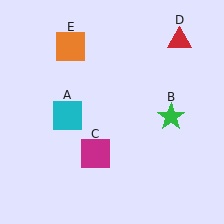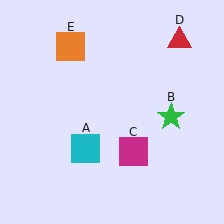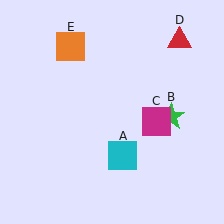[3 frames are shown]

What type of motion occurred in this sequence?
The cyan square (object A), magenta square (object C) rotated counterclockwise around the center of the scene.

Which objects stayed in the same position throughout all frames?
Green star (object B) and red triangle (object D) and orange square (object E) remained stationary.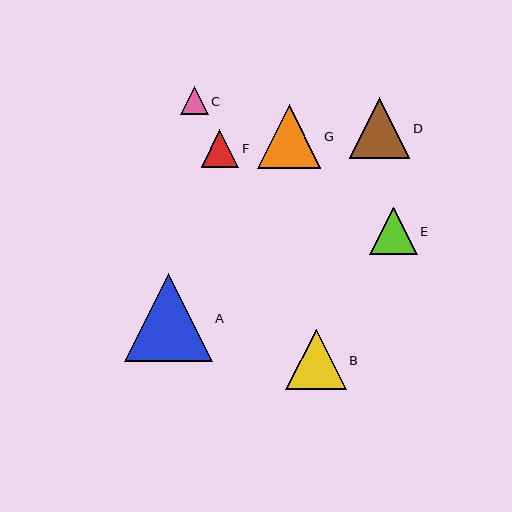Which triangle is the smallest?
Triangle C is the smallest with a size of approximately 28 pixels.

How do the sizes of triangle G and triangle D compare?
Triangle G and triangle D are approximately the same size.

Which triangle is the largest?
Triangle A is the largest with a size of approximately 88 pixels.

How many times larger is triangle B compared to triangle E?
Triangle B is approximately 1.3 times the size of triangle E.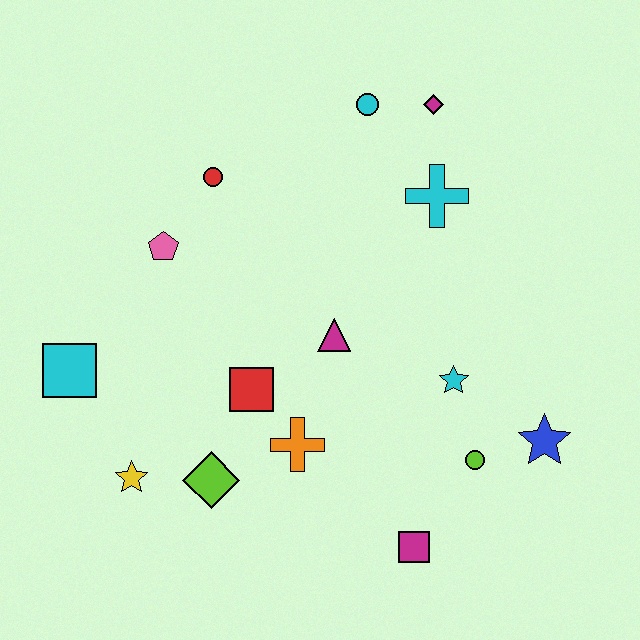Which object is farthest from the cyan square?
The blue star is farthest from the cyan square.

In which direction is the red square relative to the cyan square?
The red square is to the right of the cyan square.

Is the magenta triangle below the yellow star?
No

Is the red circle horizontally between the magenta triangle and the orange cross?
No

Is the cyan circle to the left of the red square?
No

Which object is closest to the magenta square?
The lime circle is closest to the magenta square.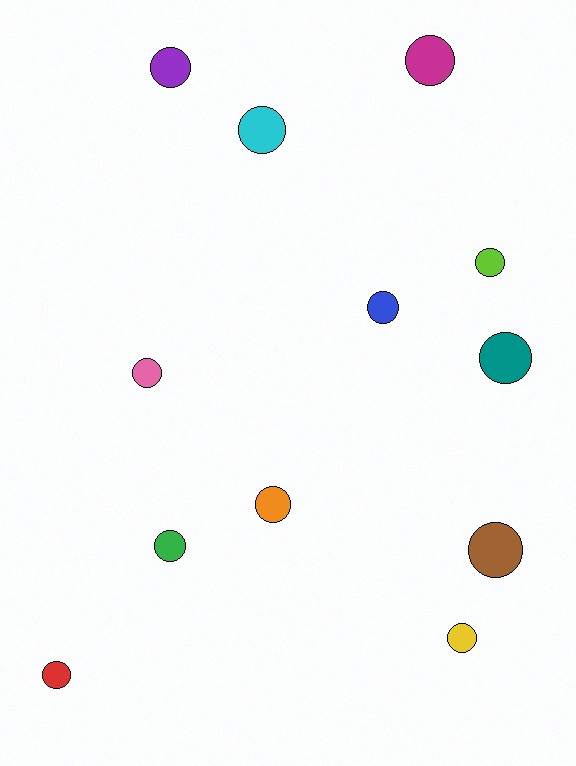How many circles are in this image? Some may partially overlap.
There are 12 circles.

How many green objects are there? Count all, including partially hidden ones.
There is 1 green object.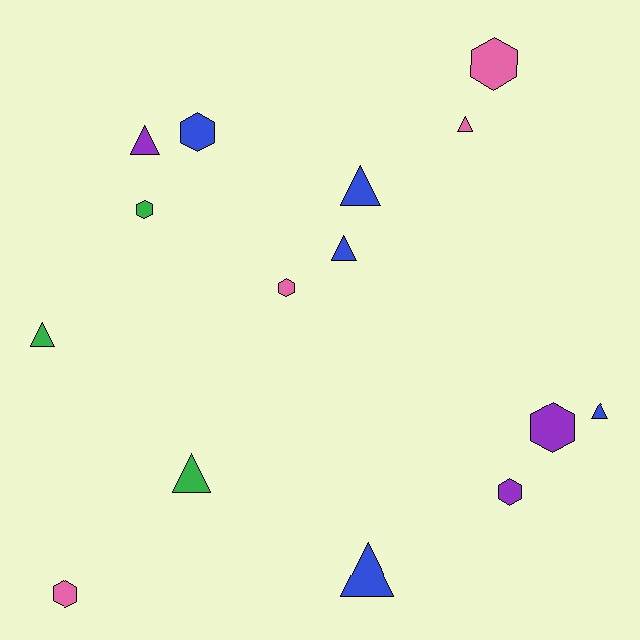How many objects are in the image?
There are 15 objects.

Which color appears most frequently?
Blue, with 5 objects.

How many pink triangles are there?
There is 1 pink triangle.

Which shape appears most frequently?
Triangle, with 8 objects.